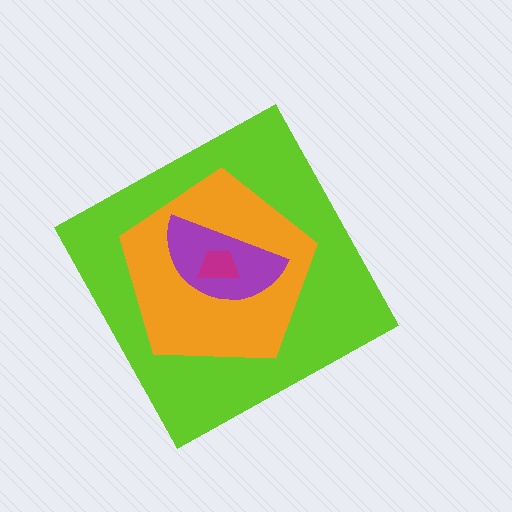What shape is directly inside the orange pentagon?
The purple semicircle.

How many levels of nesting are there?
4.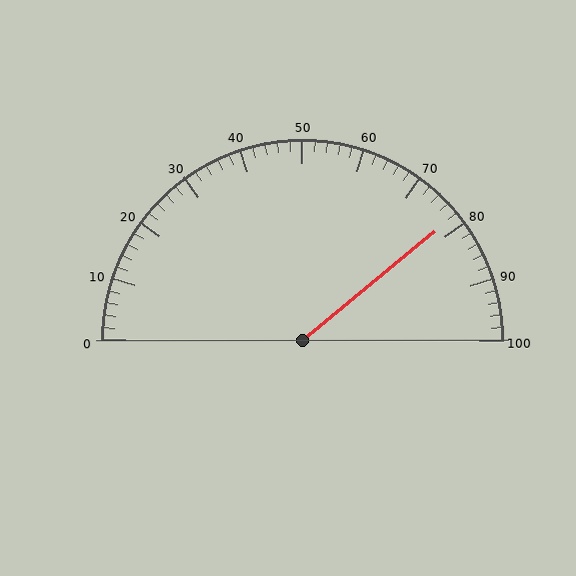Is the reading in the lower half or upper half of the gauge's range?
The reading is in the upper half of the range (0 to 100).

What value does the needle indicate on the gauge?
The needle indicates approximately 78.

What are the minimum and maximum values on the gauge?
The gauge ranges from 0 to 100.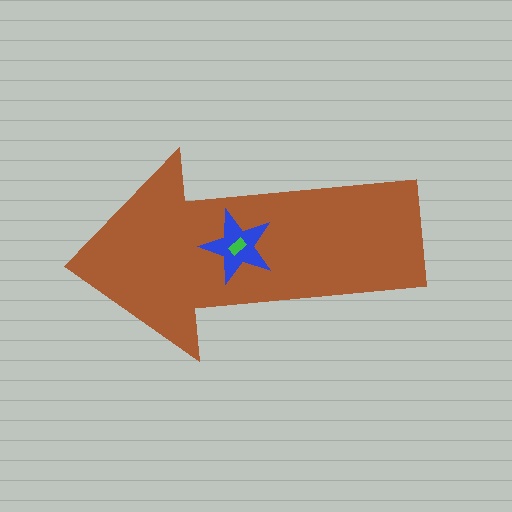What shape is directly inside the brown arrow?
The blue star.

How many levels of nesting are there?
3.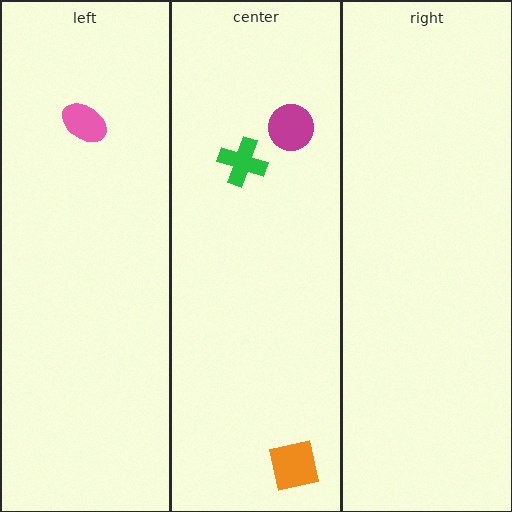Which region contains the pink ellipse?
The left region.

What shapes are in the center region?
The orange square, the green cross, the magenta circle.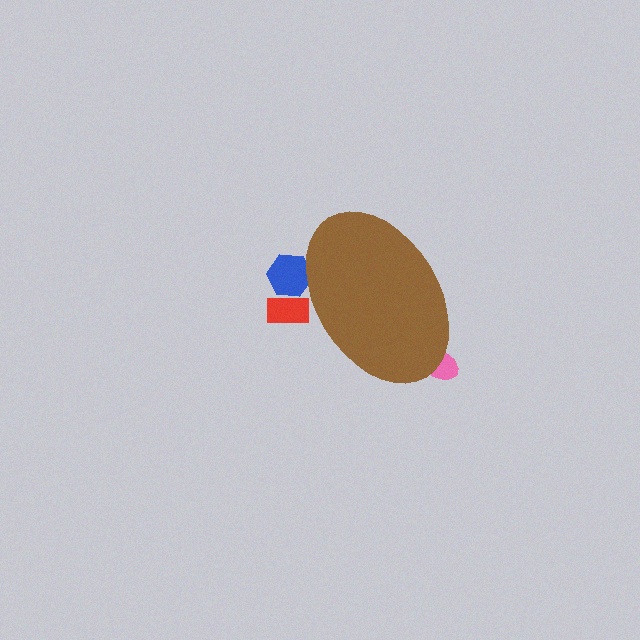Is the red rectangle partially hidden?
Yes, the red rectangle is partially hidden behind the brown ellipse.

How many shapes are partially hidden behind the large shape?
3 shapes are partially hidden.